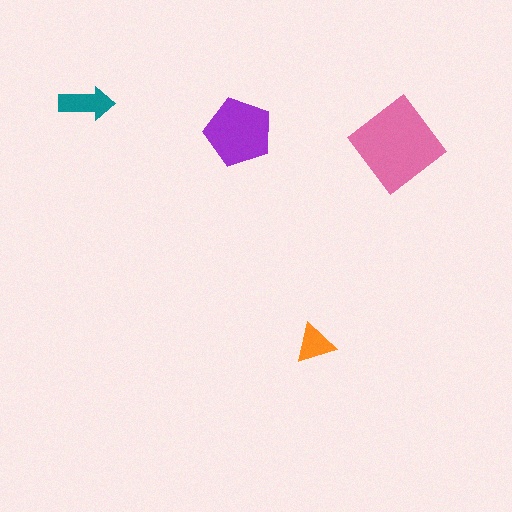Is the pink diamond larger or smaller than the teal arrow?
Larger.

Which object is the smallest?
The orange triangle.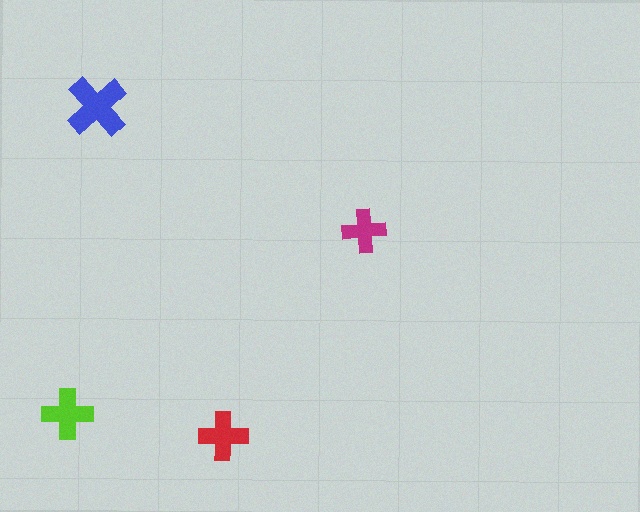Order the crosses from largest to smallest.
the blue one, the lime one, the red one, the magenta one.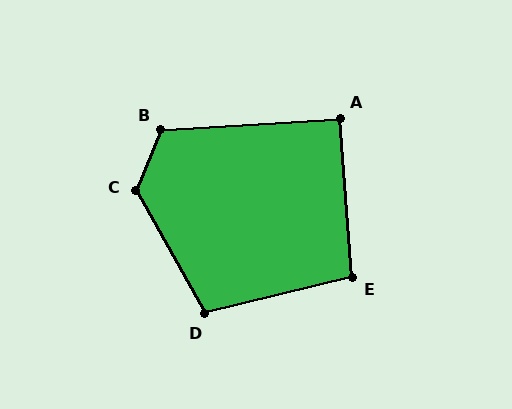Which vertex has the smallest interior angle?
A, at approximately 91 degrees.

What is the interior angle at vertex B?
Approximately 116 degrees (obtuse).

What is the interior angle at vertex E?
Approximately 100 degrees (obtuse).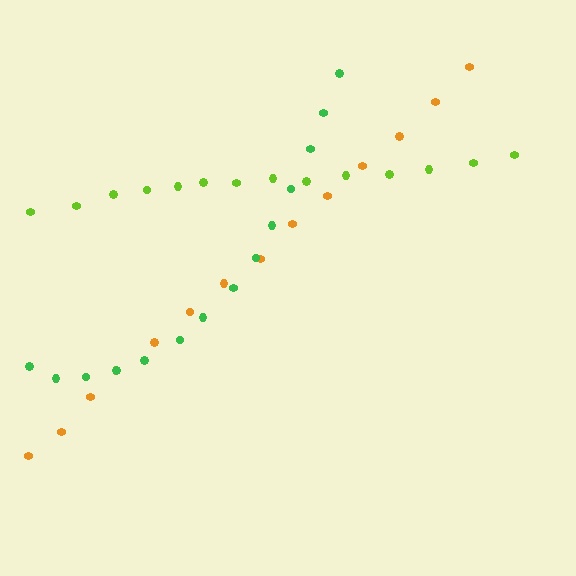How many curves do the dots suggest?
There are 3 distinct paths.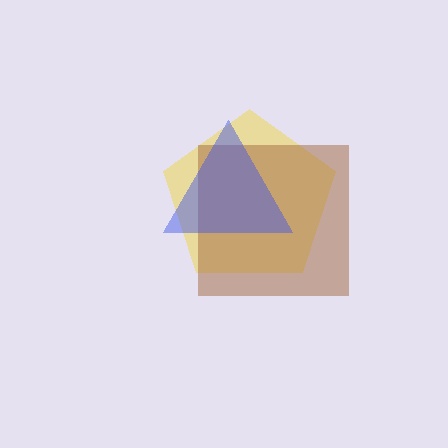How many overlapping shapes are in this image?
There are 3 overlapping shapes in the image.